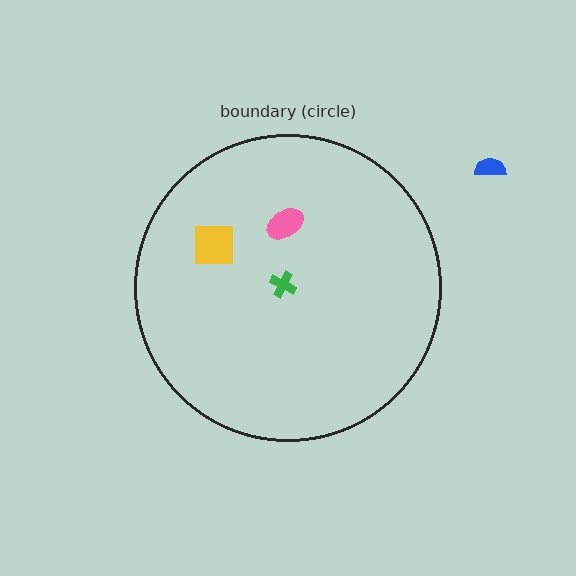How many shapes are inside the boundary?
3 inside, 1 outside.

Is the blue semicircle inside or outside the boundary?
Outside.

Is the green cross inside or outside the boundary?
Inside.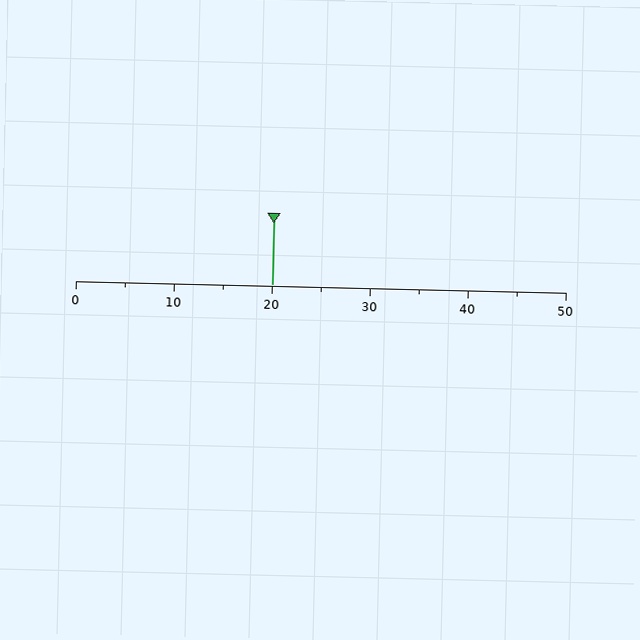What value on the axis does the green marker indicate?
The marker indicates approximately 20.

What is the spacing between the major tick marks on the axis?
The major ticks are spaced 10 apart.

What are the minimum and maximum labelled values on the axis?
The axis runs from 0 to 50.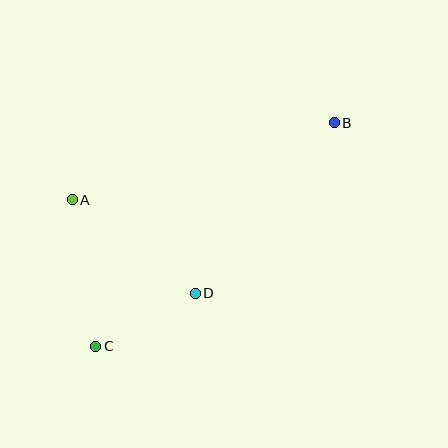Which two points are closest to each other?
Points C and D are closest to each other.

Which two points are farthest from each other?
Points B and C are farthest from each other.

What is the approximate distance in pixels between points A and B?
The distance between A and B is approximately 273 pixels.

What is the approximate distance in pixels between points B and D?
The distance between B and D is approximately 220 pixels.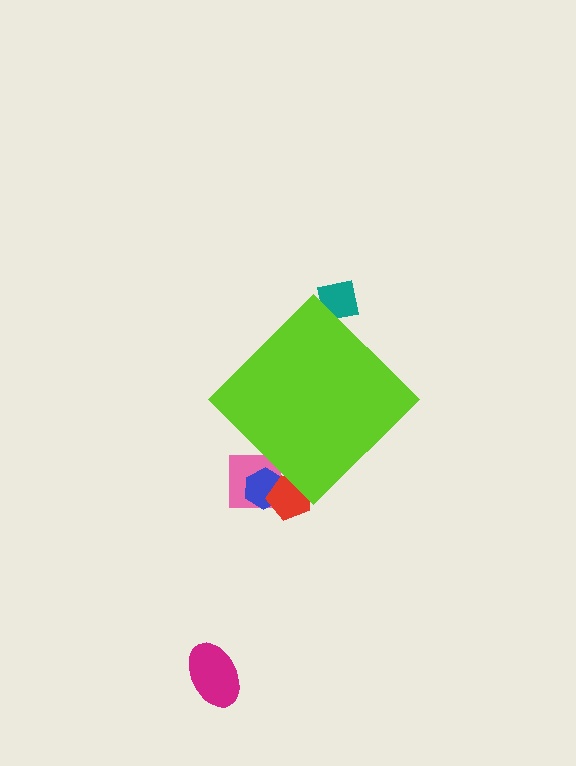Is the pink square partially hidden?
Yes, the pink square is partially hidden behind the lime diamond.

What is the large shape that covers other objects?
A lime diamond.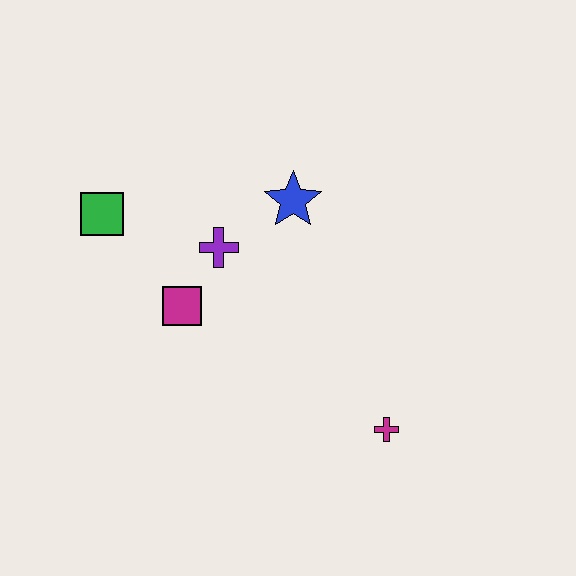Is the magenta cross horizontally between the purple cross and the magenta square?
No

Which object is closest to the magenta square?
The purple cross is closest to the magenta square.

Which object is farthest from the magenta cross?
The green square is farthest from the magenta cross.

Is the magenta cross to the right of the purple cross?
Yes